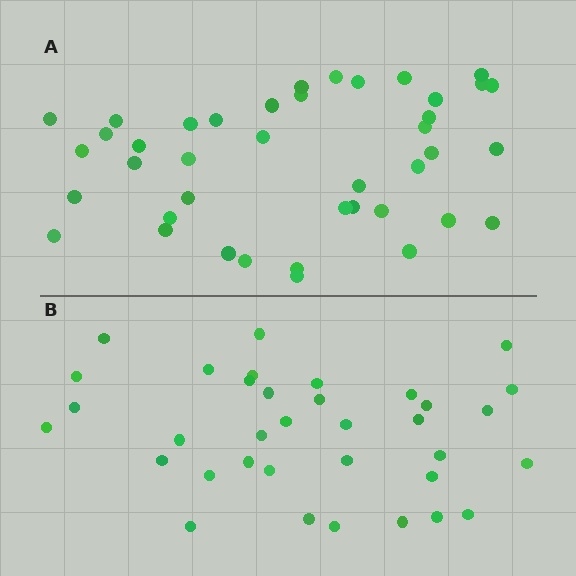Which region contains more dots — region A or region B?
Region A (the top region) has more dots.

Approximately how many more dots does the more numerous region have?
Region A has about 6 more dots than region B.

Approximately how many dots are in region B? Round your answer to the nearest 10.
About 40 dots. (The exact count is 35, which rounds to 40.)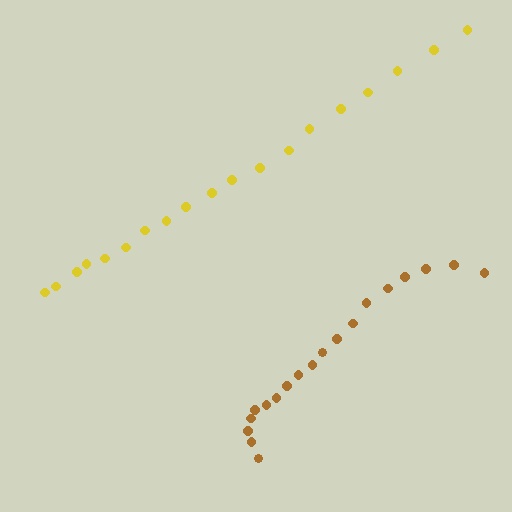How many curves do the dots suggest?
There are 2 distinct paths.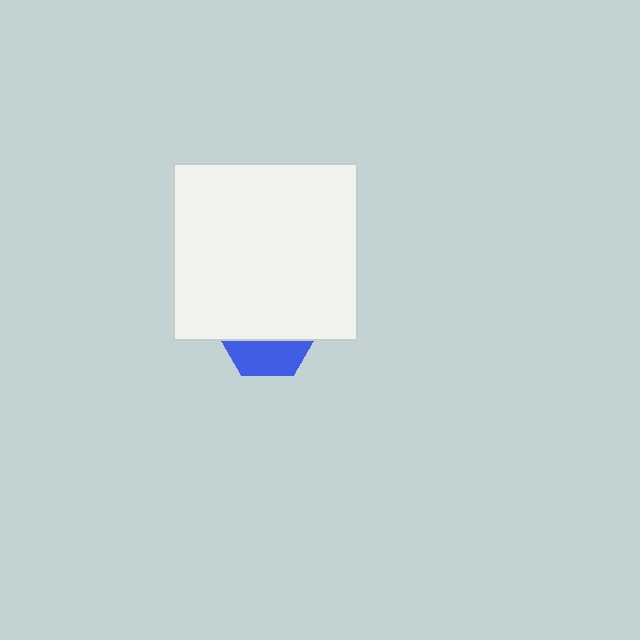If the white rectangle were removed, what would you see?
You would see the complete blue hexagon.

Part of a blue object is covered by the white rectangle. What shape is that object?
It is a hexagon.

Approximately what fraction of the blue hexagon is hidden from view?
Roughly 65% of the blue hexagon is hidden behind the white rectangle.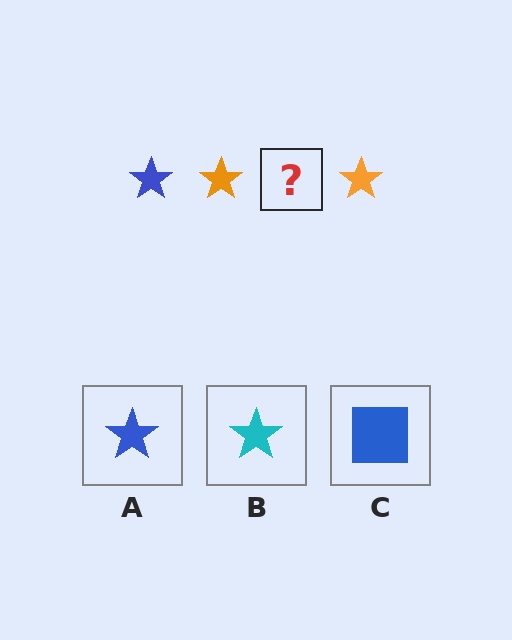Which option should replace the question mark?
Option A.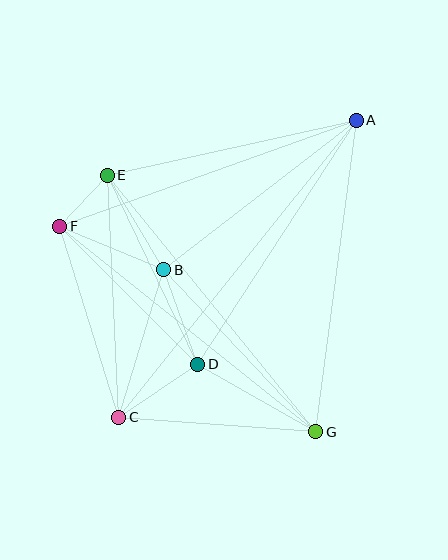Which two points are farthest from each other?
Points A and C are farthest from each other.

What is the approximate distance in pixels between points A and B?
The distance between A and B is approximately 244 pixels.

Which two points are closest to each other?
Points E and F are closest to each other.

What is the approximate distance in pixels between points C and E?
The distance between C and E is approximately 242 pixels.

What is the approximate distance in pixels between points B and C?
The distance between B and C is approximately 154 pixels.